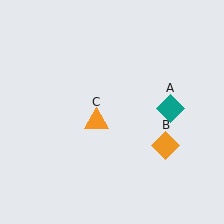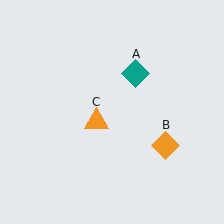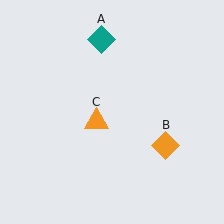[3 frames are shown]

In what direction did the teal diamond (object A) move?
The teal diamond (object A) moved up and to the left.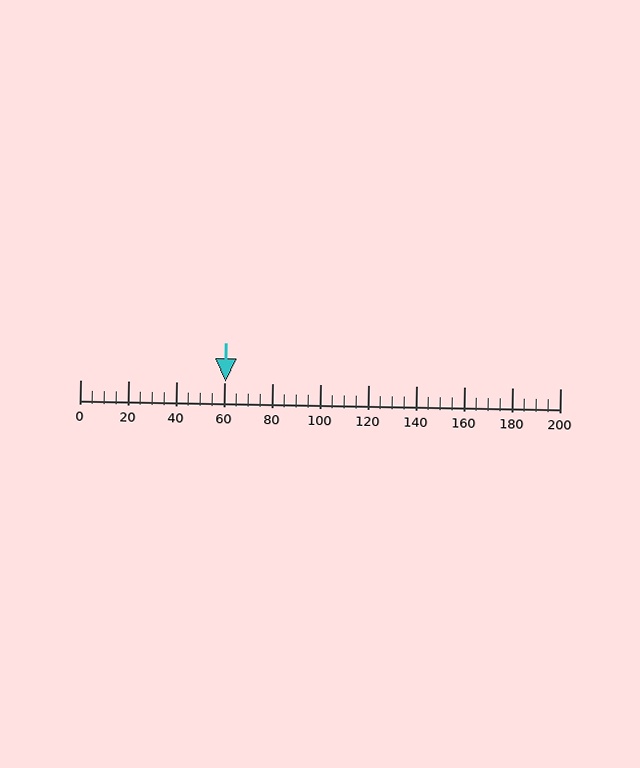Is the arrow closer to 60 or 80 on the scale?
The arrow is closer to 60.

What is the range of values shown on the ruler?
The ruler shows values from 0 to 200.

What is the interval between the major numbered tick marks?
The major tick marks are spaced 20 units apart.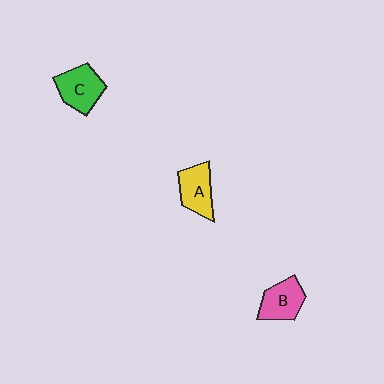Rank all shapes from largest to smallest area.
From largest to smallest: C (green), A (yellow), B (pink).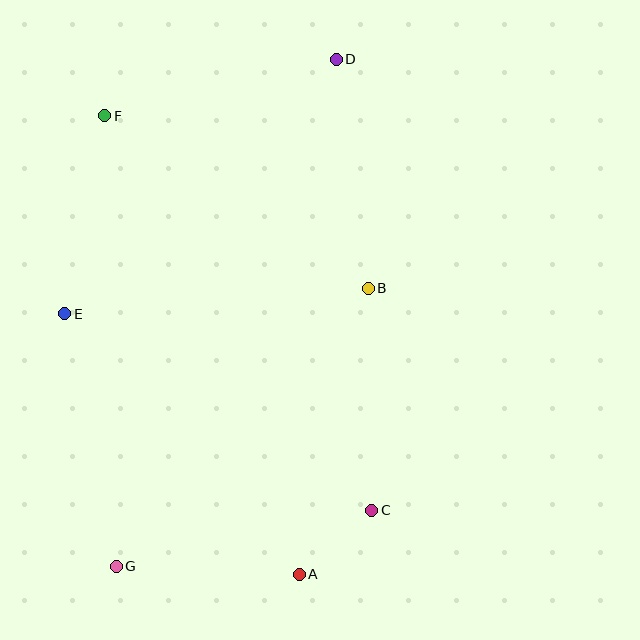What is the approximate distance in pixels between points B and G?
The distance between B and G is approximately 375 pixels.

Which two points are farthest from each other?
Points D and G are farthest from each other.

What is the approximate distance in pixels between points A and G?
The distance between A and G is approximately 183 pixels.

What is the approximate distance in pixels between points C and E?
The distance between C and E is approximately 365 pixels.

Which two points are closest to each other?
Points A and C are closest to each other.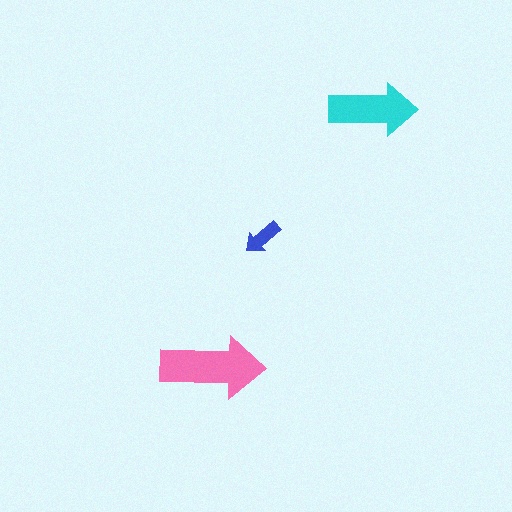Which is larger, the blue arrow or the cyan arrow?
The cyan one.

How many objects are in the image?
There are 3 objects in the image.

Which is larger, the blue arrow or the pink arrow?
The pink one.